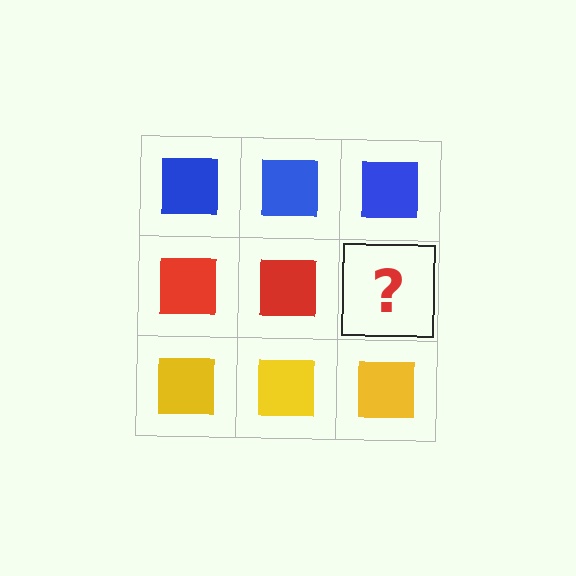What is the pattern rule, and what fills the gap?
The rule is that each row has a consistent color. The gap should be filled with a red square.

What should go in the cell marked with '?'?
The missing cell should contain a red square.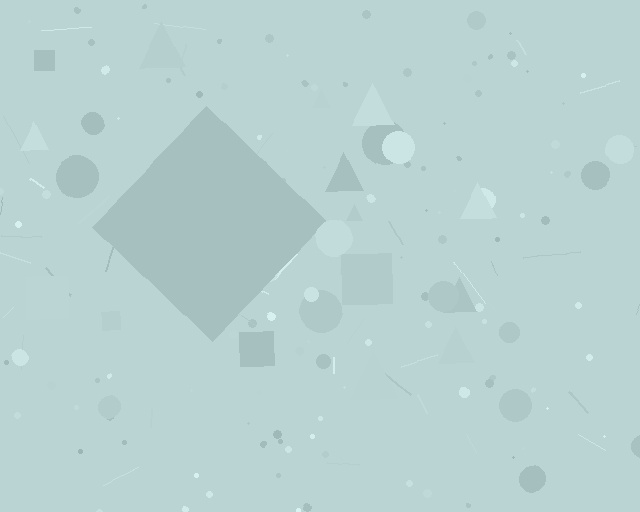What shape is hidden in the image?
A diamond is hidden in the image.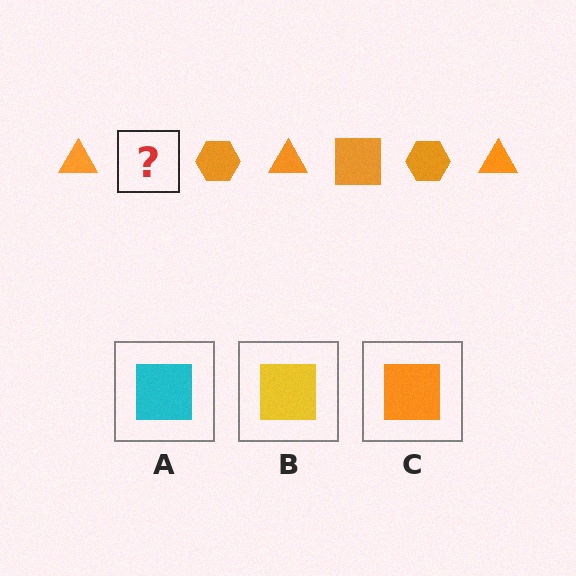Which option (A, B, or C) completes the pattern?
C.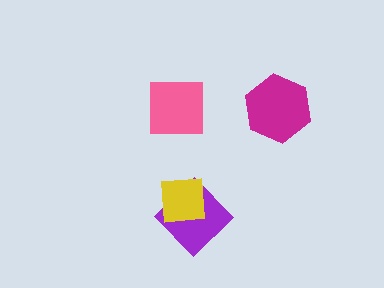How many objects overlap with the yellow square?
1 object overlaps with the yellow square.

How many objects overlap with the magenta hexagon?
0 objects overlap with the magenta hexagon.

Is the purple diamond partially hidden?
Yes, it is partially covered by another shape.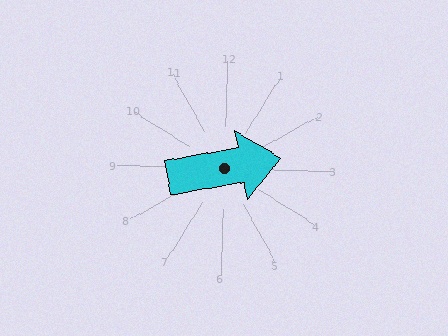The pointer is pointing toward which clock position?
Roughly 3 o'clock.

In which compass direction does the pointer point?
East.